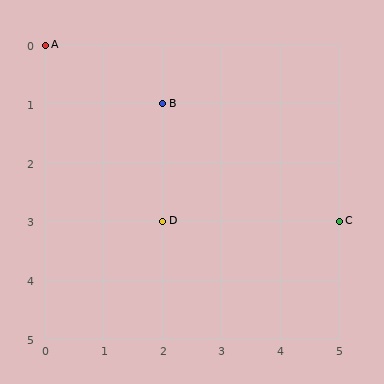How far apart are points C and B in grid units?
Points C and B are 3 columns and 2 rows apart (about 3.6 grid units diagonally).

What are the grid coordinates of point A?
Point A is at grid coordinates (0, 0).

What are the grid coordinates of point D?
Point D is at grid coordinates (2, 3).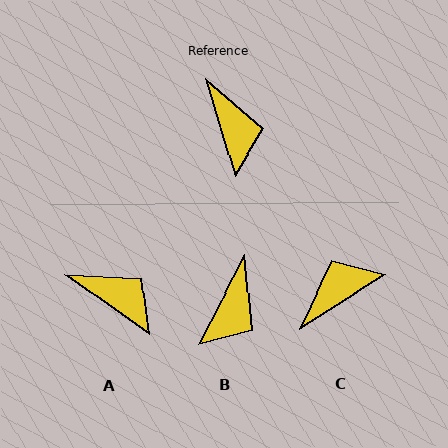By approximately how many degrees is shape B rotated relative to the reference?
Approximately 44 degrees clockwise.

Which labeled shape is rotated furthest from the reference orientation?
C, about 106 degrees away.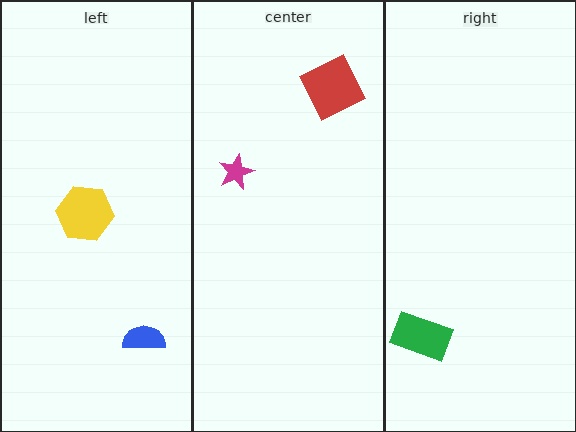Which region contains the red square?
The center region.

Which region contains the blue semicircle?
The left region.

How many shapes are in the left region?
2.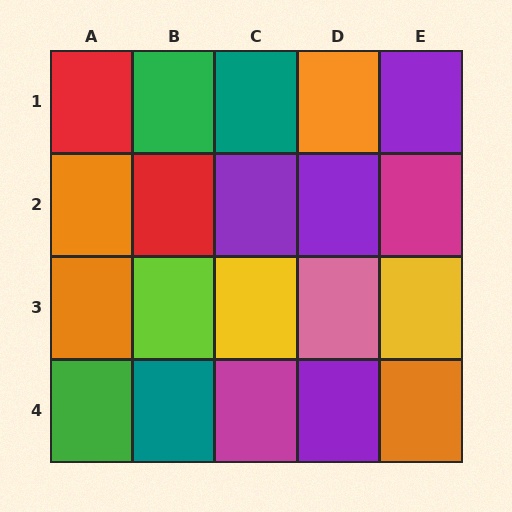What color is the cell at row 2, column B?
Red.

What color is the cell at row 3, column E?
Yellow.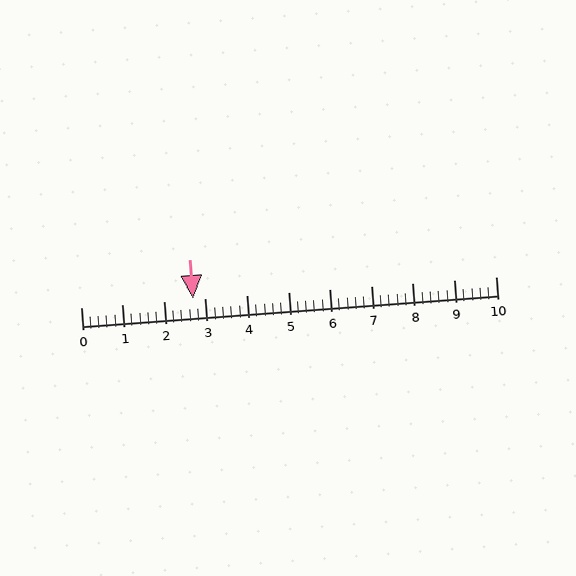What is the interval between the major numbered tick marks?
The major tick marks are spaced 1 units apart.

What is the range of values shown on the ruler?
The ruler shows values from 0 to 10.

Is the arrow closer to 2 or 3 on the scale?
The arrow is closer to 3.